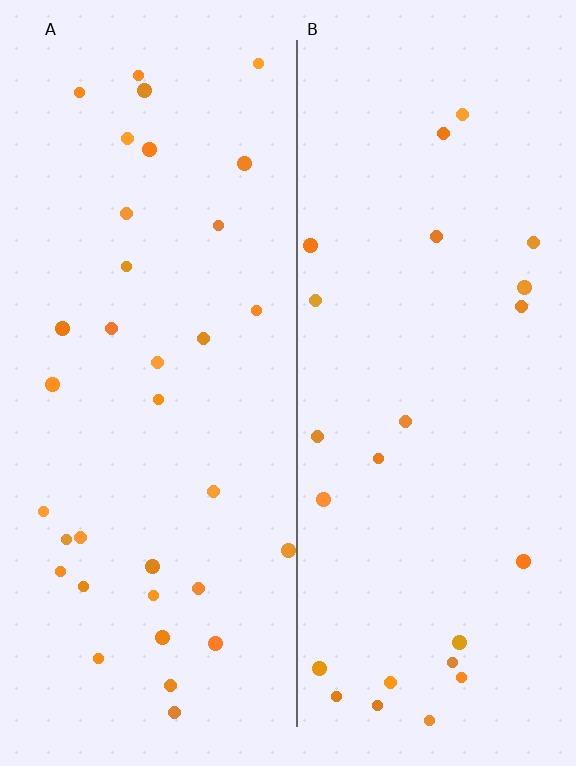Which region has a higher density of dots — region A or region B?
A (the left).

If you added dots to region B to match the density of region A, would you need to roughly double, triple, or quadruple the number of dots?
Approximately double.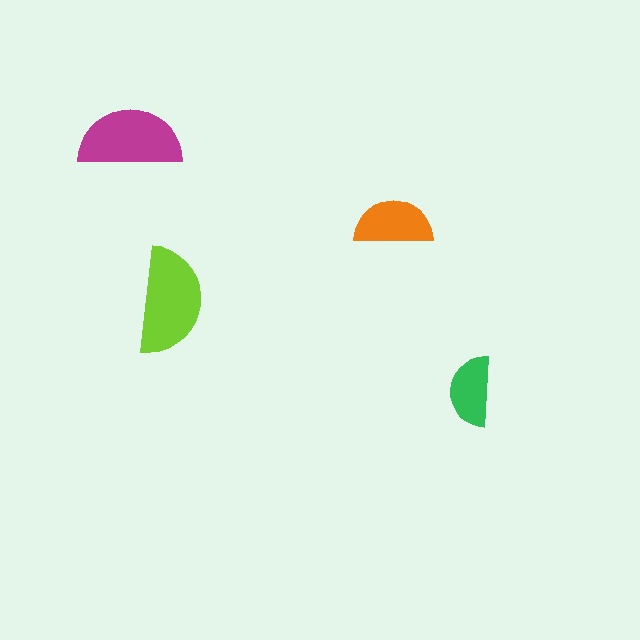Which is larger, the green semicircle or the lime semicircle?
The lime one.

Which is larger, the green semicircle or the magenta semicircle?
The magenta one.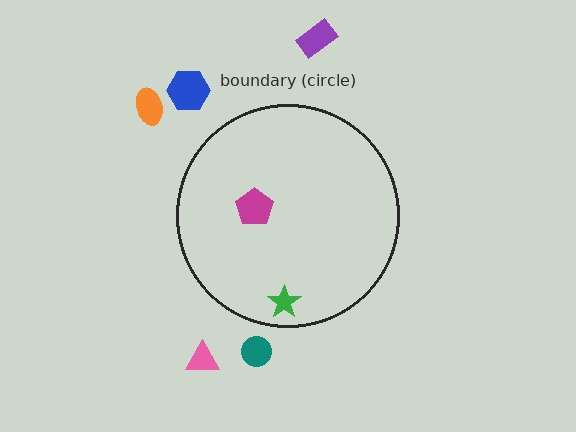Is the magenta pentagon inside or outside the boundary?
Inside.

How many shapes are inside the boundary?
2 inside, 5 outside.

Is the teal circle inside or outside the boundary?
Outside.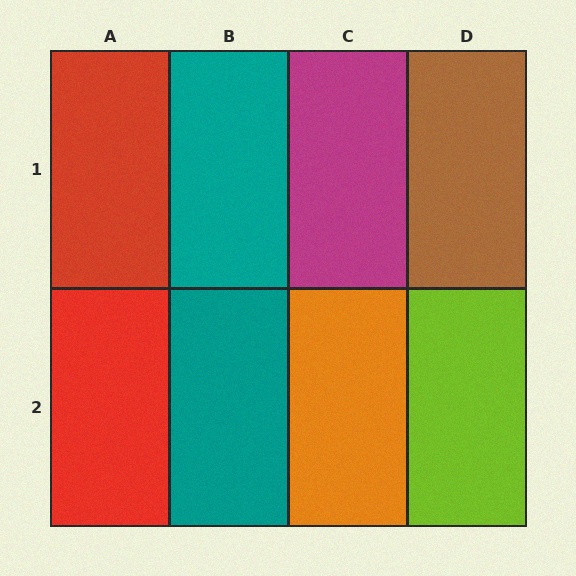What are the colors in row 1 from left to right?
Red, teal, magenta, brown.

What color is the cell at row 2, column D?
Lime.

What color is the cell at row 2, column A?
Red.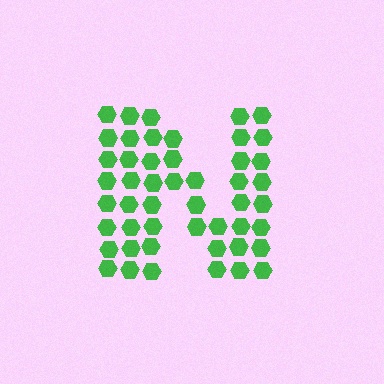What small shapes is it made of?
It is made of small hexagons.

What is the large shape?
The large shape is the letter N.